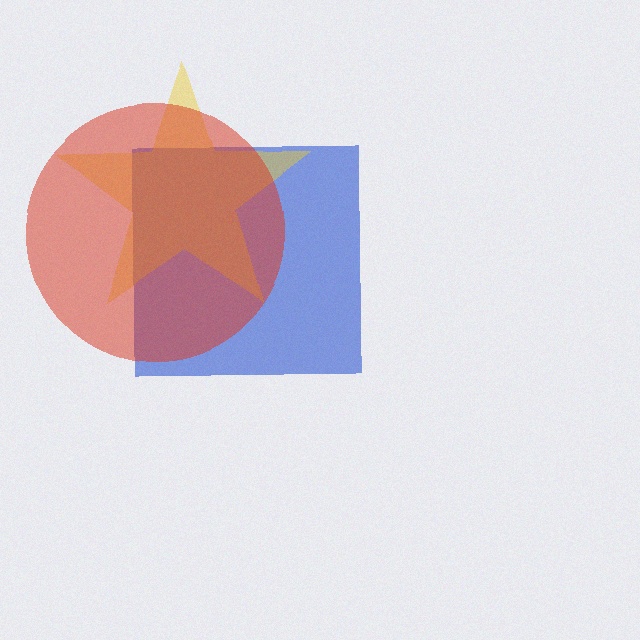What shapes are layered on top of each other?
The layered shapes are: a blue square, a yellow star, a red circle.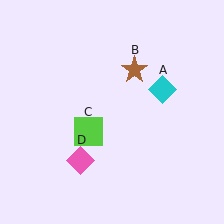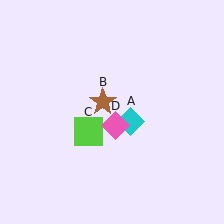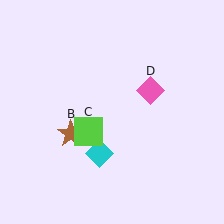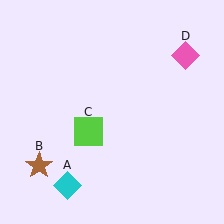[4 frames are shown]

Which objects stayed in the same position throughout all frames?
Lime square (object C) remained stationary.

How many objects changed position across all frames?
3 objects changed position: cyan diamond (object A), brown star (object B), pink diamond (object D).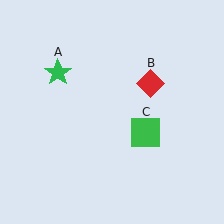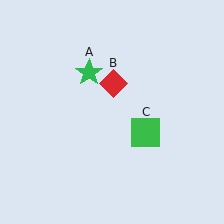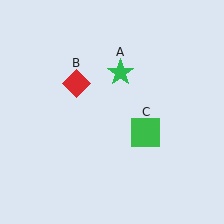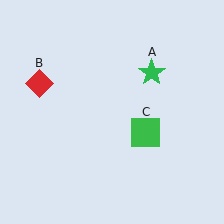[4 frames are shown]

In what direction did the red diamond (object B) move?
The red diamond (object B) moved left.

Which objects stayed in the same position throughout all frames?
Green square (object C) remained stationary.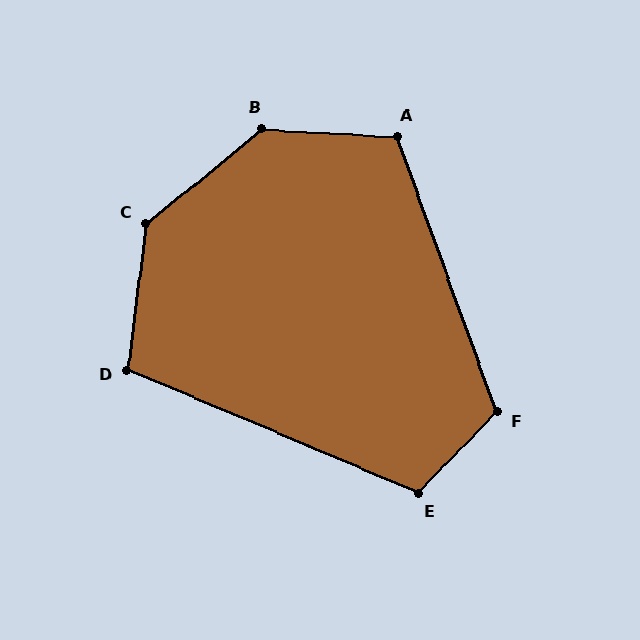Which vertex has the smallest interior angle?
D, at approximately 106 degrees.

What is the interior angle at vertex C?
Approximately 136 degrees (obtuse).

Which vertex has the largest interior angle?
B, at approximately 138 degrees.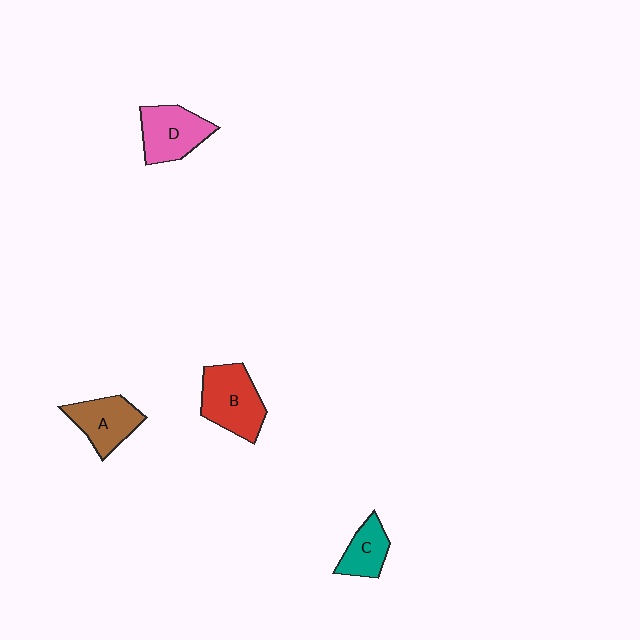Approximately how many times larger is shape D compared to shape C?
Approximately 1.5 times.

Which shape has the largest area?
Shape B (red).